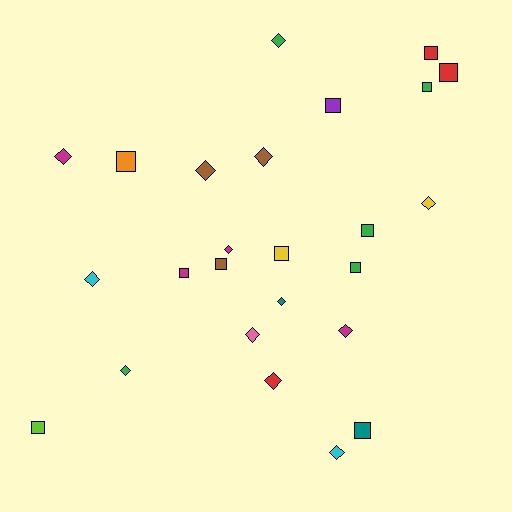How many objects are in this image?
There are 25 objects.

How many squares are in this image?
There are 12 squares.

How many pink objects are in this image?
There is 1 pink object.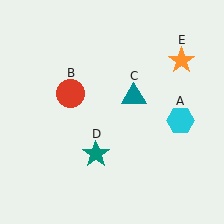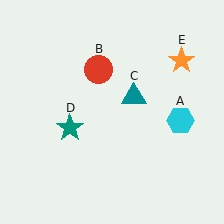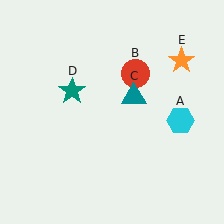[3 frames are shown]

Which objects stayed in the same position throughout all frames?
Cyan hexagon (object A) and teal triangle (object C) and orange star (object E) remained stationary.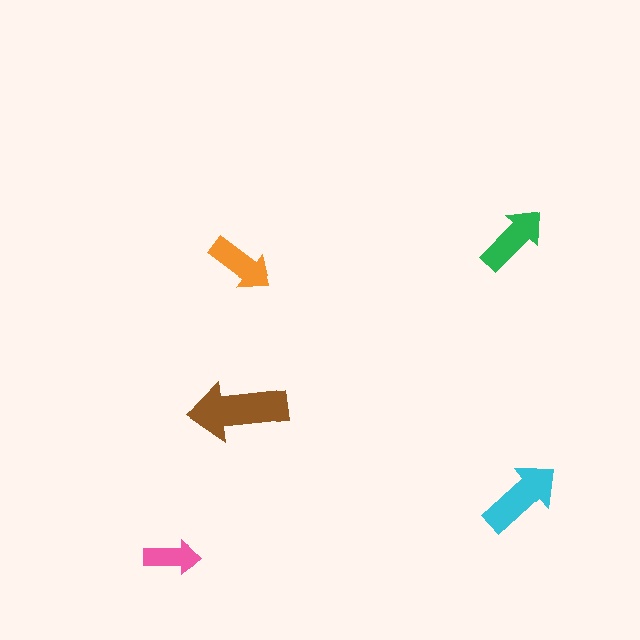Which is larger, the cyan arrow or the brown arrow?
The brown one.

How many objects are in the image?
There are 5 objects in the image.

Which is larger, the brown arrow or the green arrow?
The brown one.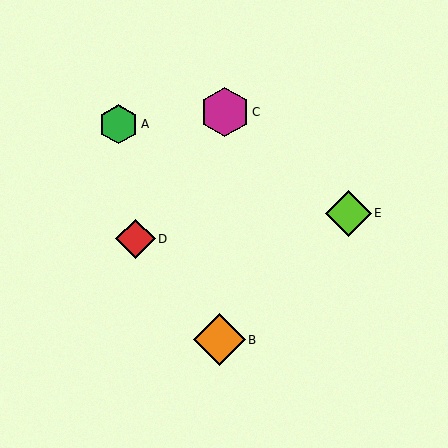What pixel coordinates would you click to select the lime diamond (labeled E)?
Click at (349, 213) to select the lime diamond E.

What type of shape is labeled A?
Shape A is a green hexagon.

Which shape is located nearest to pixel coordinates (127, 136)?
The green hexagon (labeled A) at (118, 124) is nearest to that location.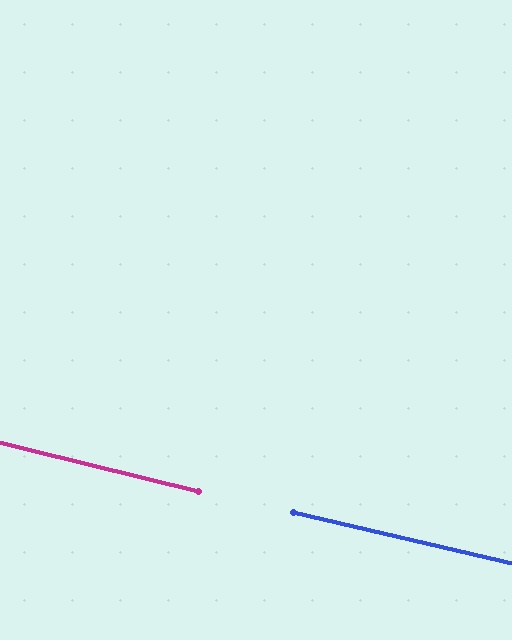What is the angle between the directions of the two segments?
Approximately 1 degree.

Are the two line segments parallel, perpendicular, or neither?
Parallel — their directions differ by only 0.6°.